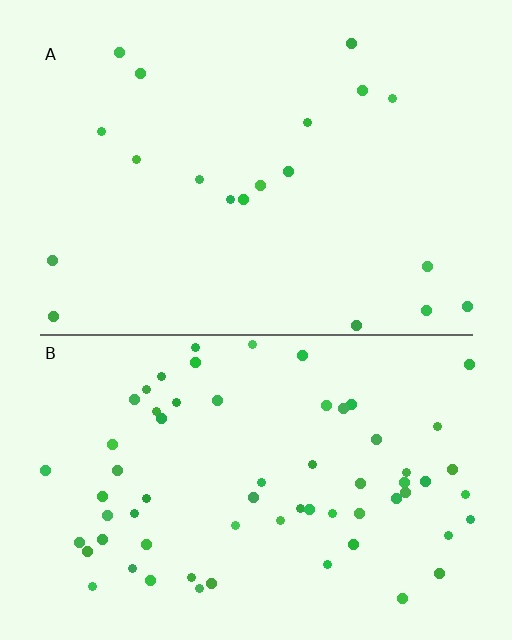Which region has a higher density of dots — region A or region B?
B (the bottom).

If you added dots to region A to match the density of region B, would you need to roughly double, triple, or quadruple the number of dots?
Approximately triple.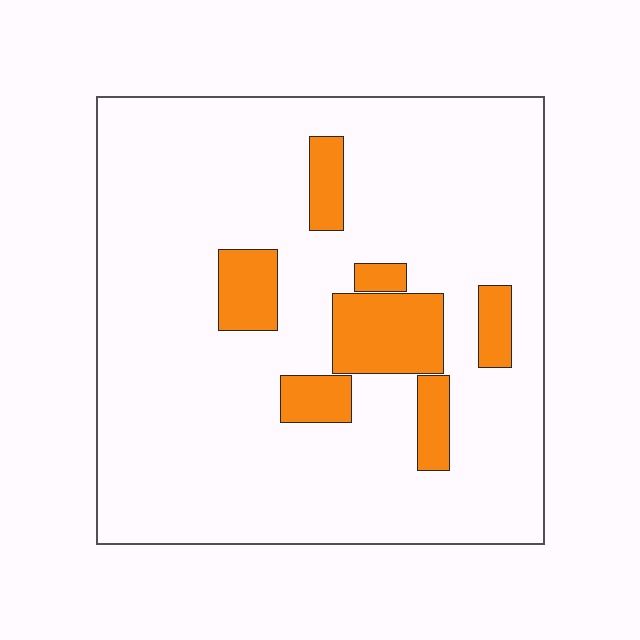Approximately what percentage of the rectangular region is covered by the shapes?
Approximately 15%.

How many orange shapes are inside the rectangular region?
7.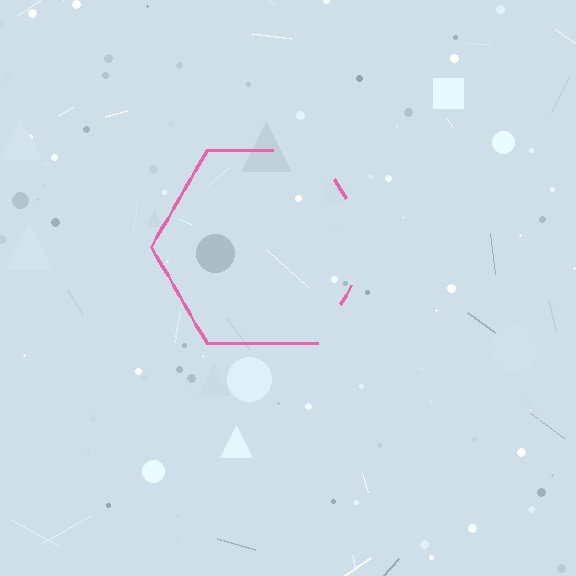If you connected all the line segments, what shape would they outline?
They would outline a hexagon.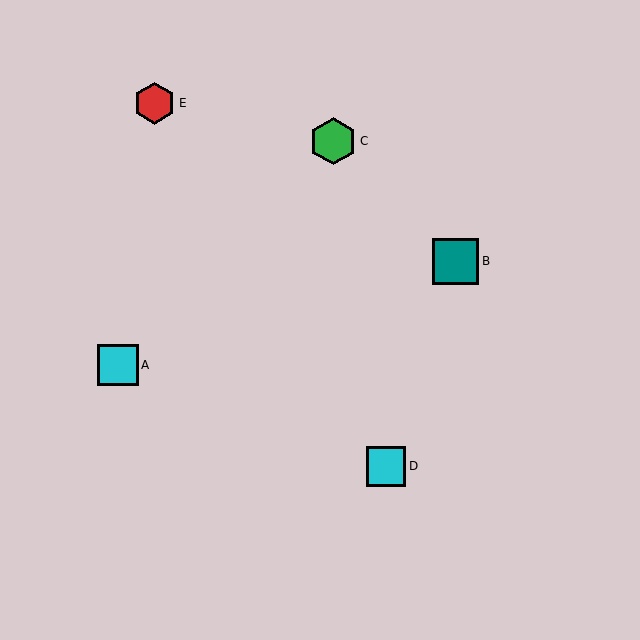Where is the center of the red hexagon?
The center of the red hexagon is at (155, 103).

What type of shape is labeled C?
Shape C is a green hexagon.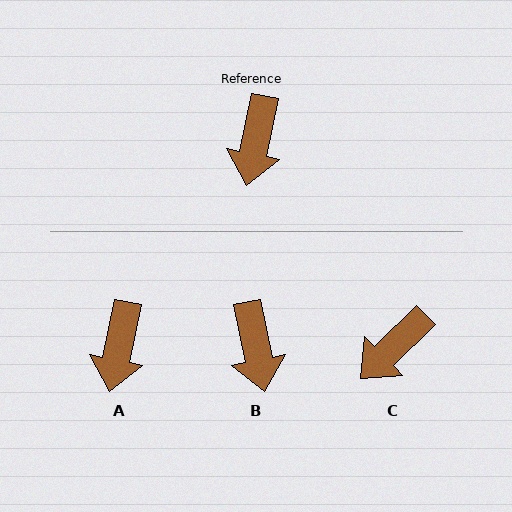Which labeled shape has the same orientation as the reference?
A.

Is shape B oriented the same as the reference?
No, it is off by about 23 degrees.